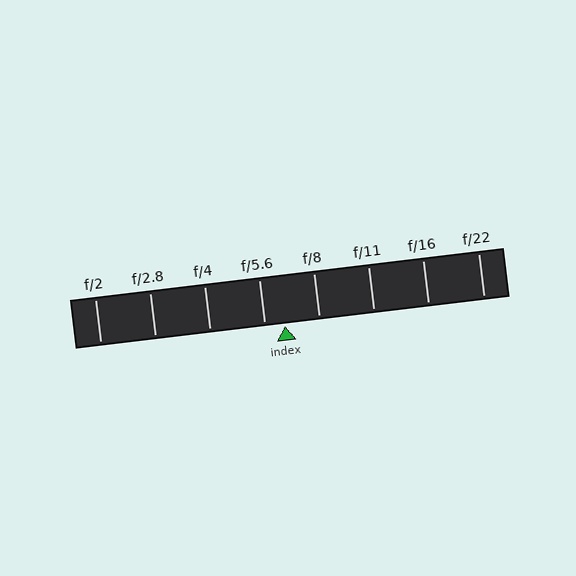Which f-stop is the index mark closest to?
The index mark is closest to f/5.6.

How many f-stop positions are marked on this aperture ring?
There are 8 f-stop positions marked.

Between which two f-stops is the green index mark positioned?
The index mark is between f/5.6 and f/8.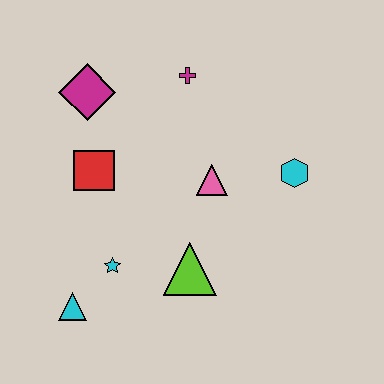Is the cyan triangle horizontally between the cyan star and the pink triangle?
No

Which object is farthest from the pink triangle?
The cyan triangle is farthest from the pink triangle.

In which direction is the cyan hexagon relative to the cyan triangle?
The cyan hexagon is to the right of the cyan triangle.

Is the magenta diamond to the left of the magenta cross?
Yes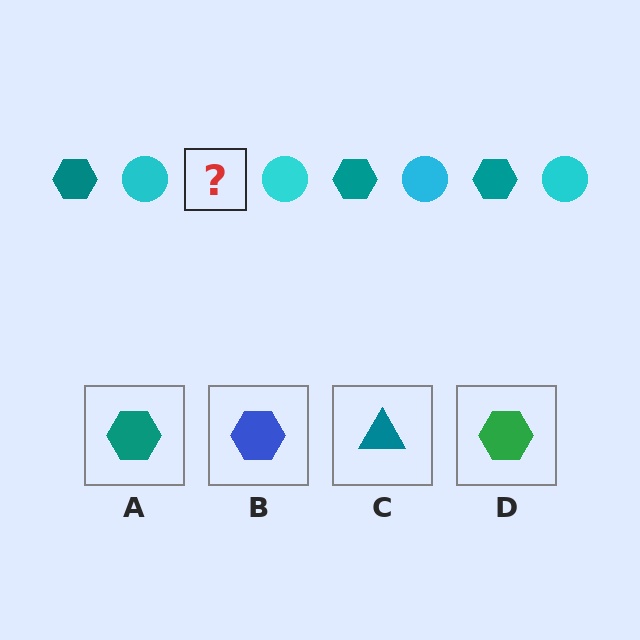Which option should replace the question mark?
Option A.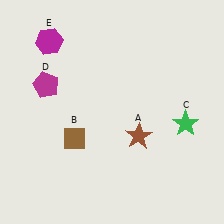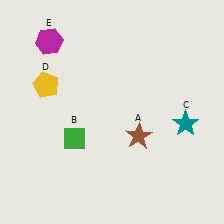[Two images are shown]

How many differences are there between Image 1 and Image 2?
There are 3 differences between the two images.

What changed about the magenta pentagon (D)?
In Image 1, D is magenta. In Image 2, it changed to yellow.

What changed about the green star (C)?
In Image 1, C is green. In Image 2, it changed to teal.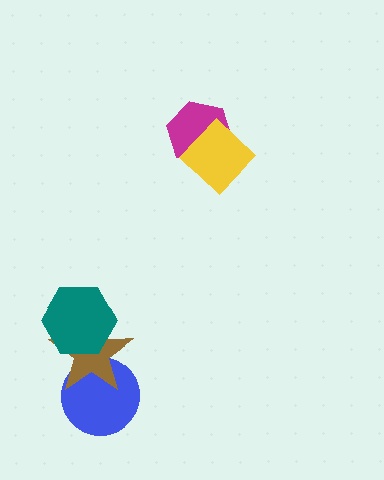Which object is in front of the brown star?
The teal hexagon is in front of the brown star.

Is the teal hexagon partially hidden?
No, no other shape covers it.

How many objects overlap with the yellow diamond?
1 object overlaps with the yellow diamond.